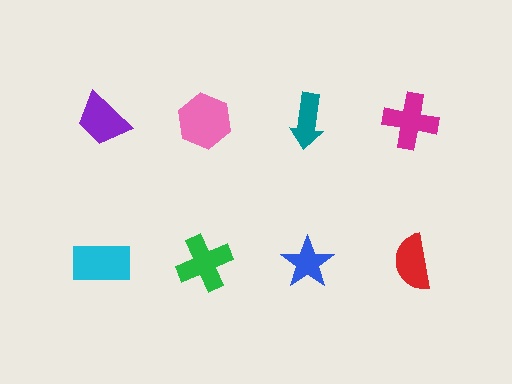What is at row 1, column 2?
A pink hexagon.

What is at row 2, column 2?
A green cross.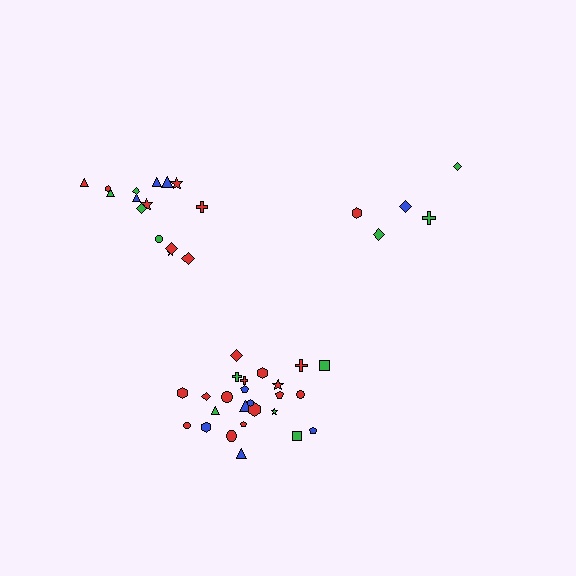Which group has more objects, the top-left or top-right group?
The top-left group.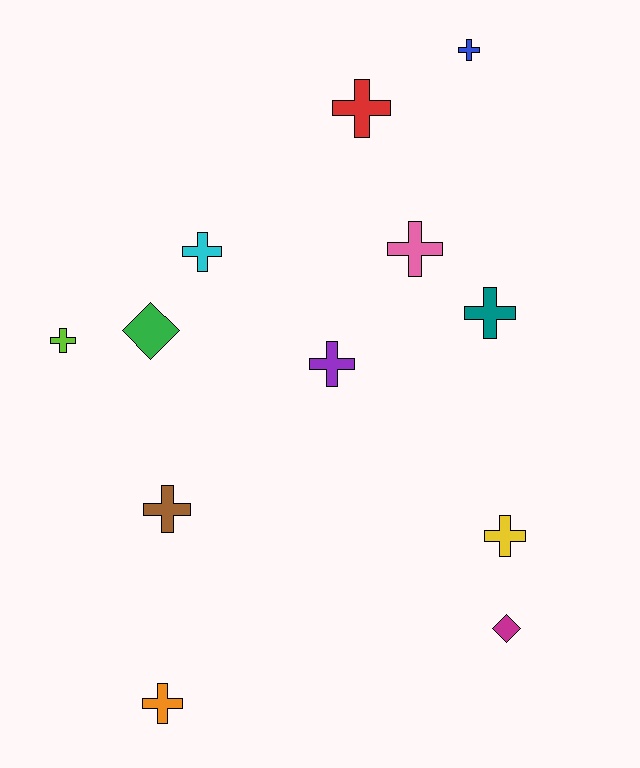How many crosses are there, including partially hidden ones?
There are 10 crosses.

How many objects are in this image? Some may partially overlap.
There are 12 objects.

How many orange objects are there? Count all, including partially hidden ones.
There is 1 orange object.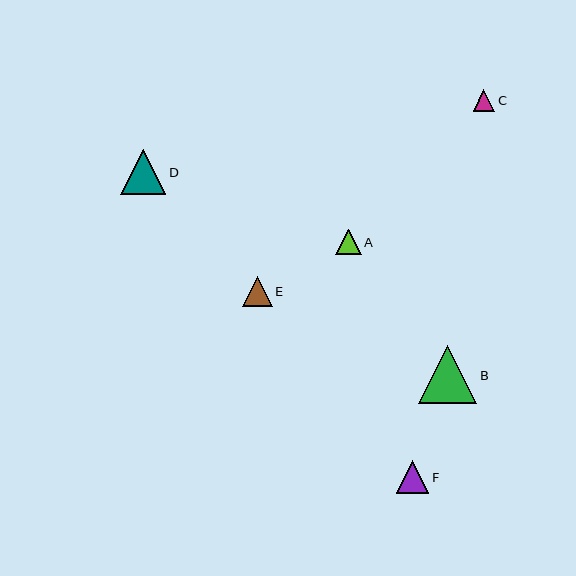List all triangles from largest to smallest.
From largest to smallest: B, D, F, E, A, C.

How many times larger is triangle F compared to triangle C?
Triangle F is approximately 1.5 times the size of triangle C.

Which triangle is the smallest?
Triangle C is the smallest with a size of approximately 21 pixels.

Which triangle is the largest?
Triangle B is the largest with a size of approximately 58 pixels.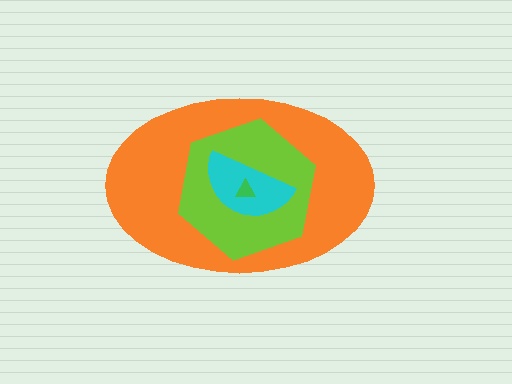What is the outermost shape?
The orange ellipse.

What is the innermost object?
The green triangle.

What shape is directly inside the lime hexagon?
The cyan semicircle.